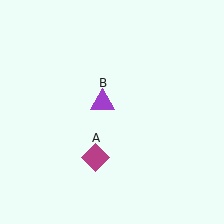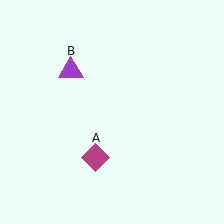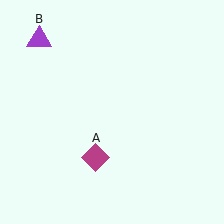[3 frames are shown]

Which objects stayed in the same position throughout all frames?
Magenta diamond (object A) remained stationary.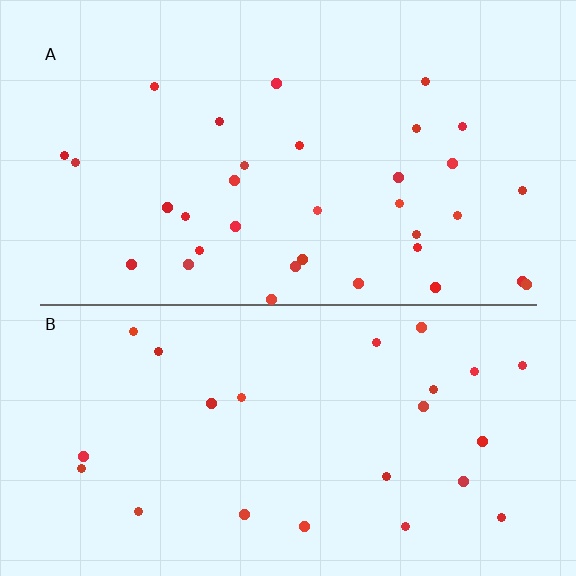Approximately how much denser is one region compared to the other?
Approximately 1.4× — region A over region B.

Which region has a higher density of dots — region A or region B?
A (the top).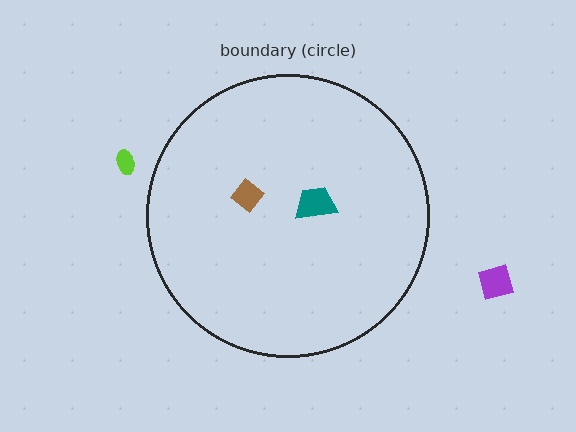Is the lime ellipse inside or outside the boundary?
Outside.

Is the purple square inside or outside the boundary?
Outside.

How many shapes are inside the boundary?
2 inside, 2 outside.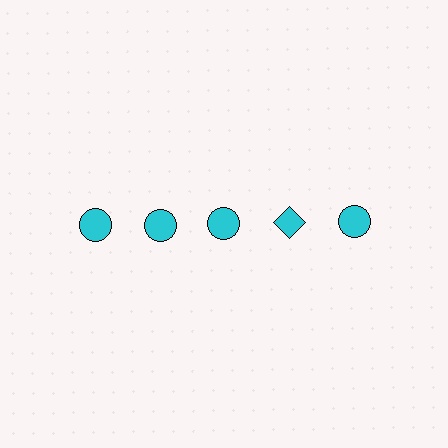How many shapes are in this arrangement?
There are 5 shapes arranged in a grid pattern.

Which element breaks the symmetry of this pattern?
The cyan diamond in the top row, second from right column breaks the symmetry. All other shapes are cyan circles.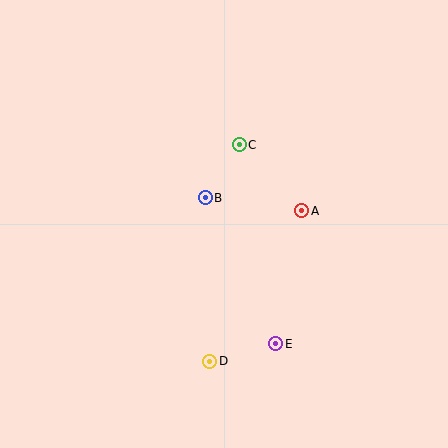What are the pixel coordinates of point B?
Point B is at (205, 198).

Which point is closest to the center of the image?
Point B at (205, 198) is closest to the center.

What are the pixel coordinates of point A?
Point A is at (302, 211).